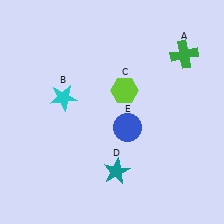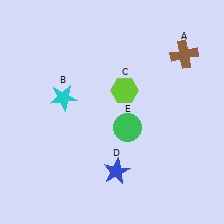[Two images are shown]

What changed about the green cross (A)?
In Image 1, A is green. In Image 2, it changed to brown.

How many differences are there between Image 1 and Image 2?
There are 3 differences between the two images.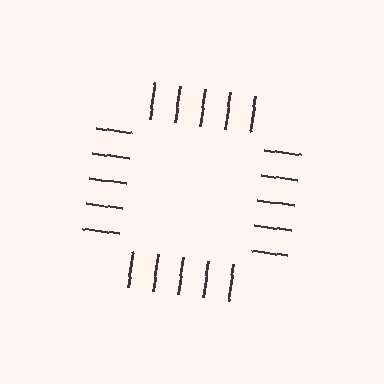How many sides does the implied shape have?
4 sides — the line-ends trace a square.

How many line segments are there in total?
20 — 5 along each of the 4 edges.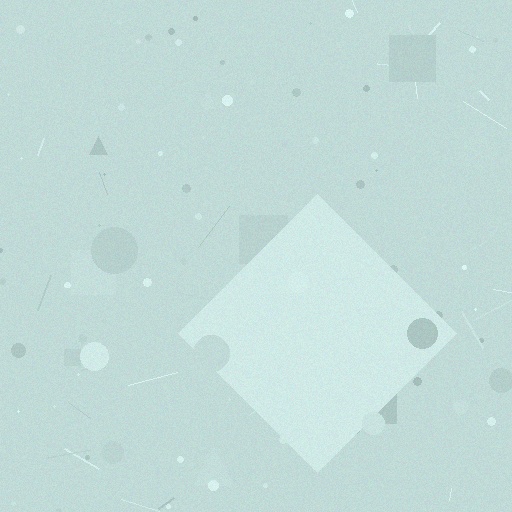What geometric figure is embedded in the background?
A diamond is embedded in the background.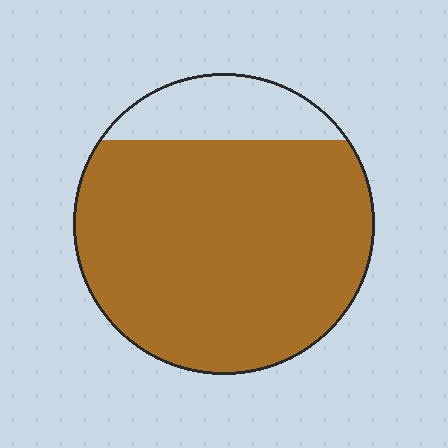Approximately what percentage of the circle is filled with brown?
Approximately 85%.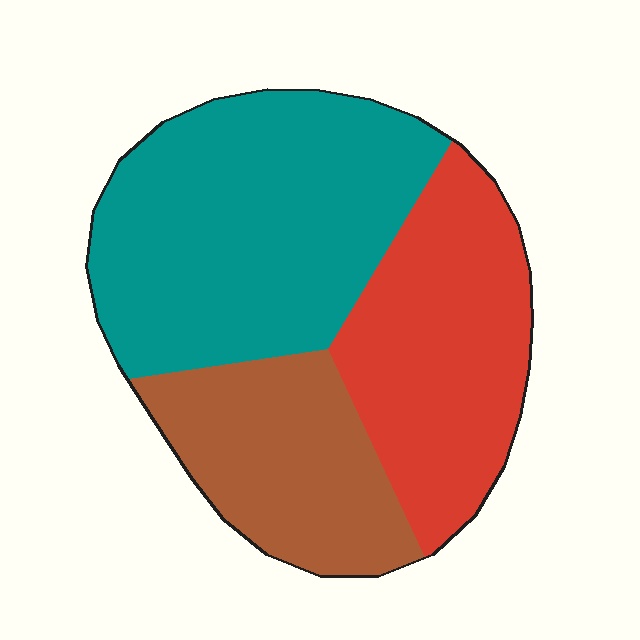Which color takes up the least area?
Brown, at roughly 25%.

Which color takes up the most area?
Teal, at roughly 45%.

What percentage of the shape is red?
Red takes up about one third (1/3) of the shape.